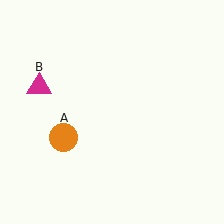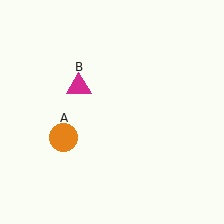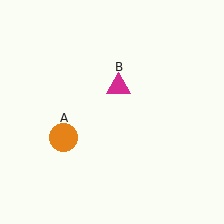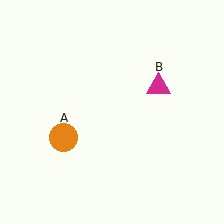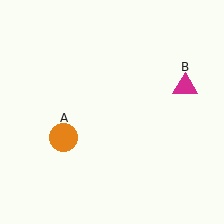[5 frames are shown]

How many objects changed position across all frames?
1 object changed position: magenta triangle (object B).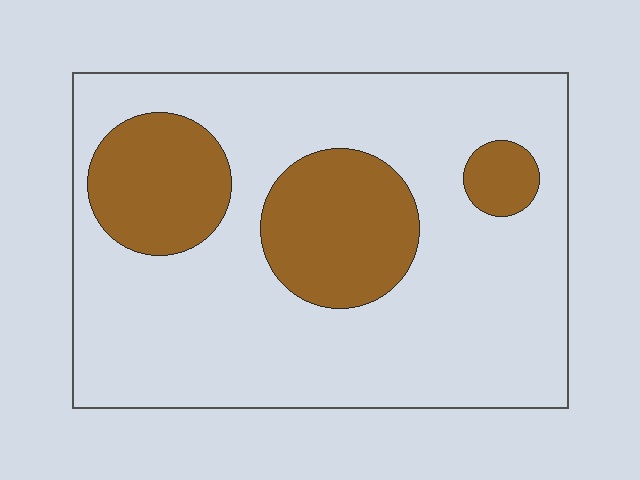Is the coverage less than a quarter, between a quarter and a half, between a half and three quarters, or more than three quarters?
Less than a quarter.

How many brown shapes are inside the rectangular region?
3.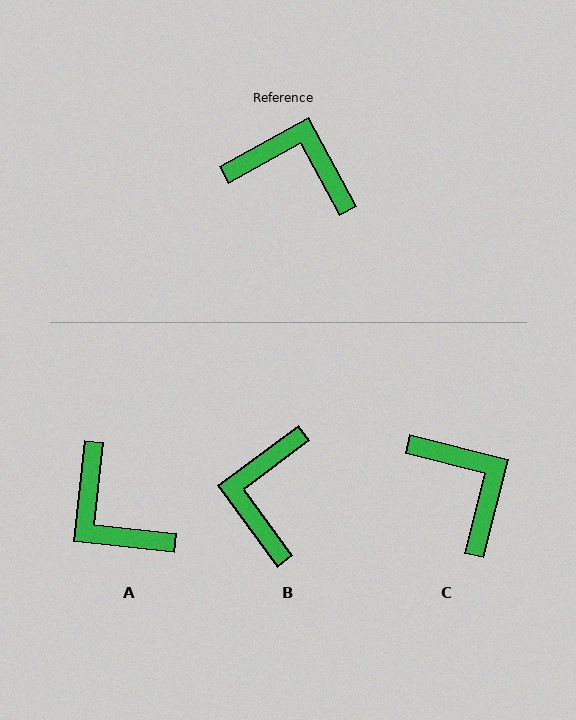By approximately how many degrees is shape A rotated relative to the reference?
Approximately 145 degrees counter-clockwise.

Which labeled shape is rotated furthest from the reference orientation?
A, about 145 degrees away.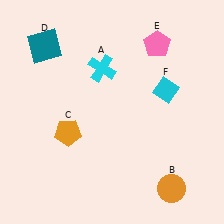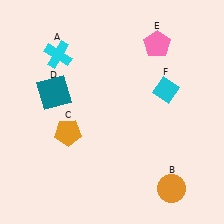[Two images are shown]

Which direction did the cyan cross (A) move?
The cyan cross (A) moved left.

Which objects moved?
The objects that moved are: the cyan cross (A), the teal square (D).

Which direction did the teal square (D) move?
The teal square (D) moved down.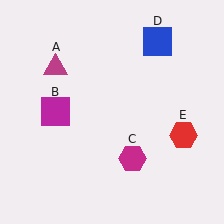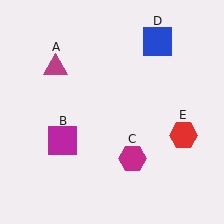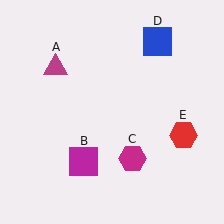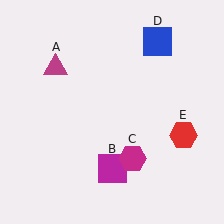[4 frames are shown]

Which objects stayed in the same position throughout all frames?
Magenta triangle (object A) and magenta hexagon (object C) and blue square (object D) and red hexagon (object E) remained stationary.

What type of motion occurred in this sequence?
The magenta square (object B) rotated counterclockwise around the center of the scene.